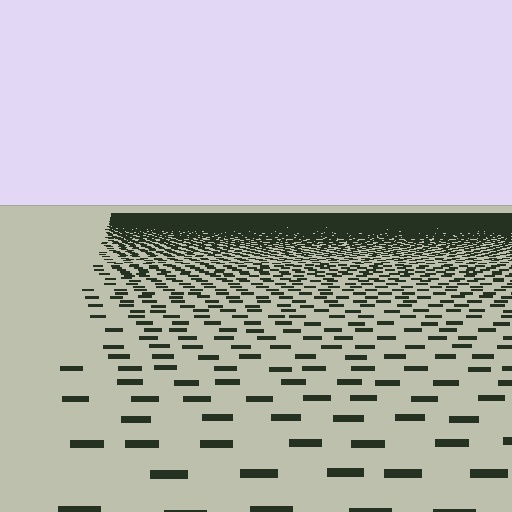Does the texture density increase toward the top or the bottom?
Density increases toward the top.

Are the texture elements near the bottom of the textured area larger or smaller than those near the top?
Larger. Near the bottom, elements are closer to the viewer and appear at a bigger on-screen size.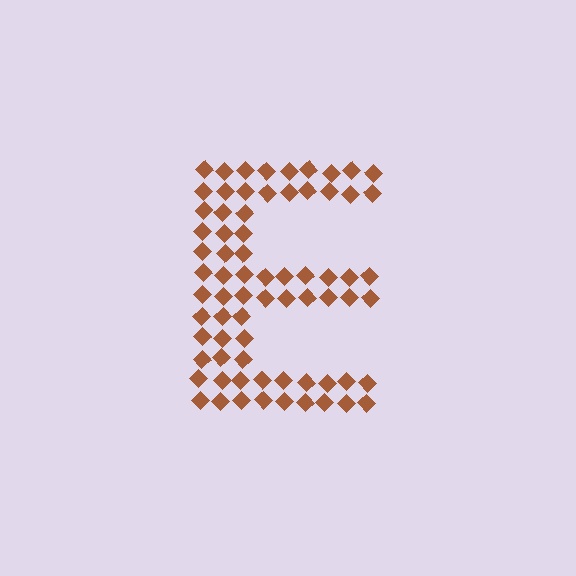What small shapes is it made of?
It is made of small diamonds.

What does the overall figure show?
The overall figure shows the letter E.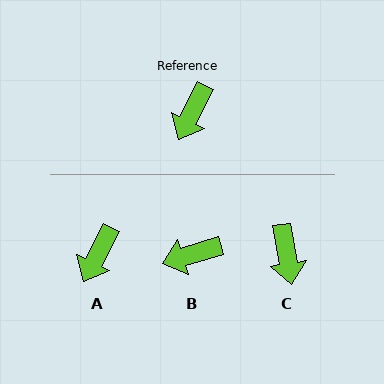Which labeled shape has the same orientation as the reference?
A.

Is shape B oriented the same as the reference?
No, it is off by about 46 degrees.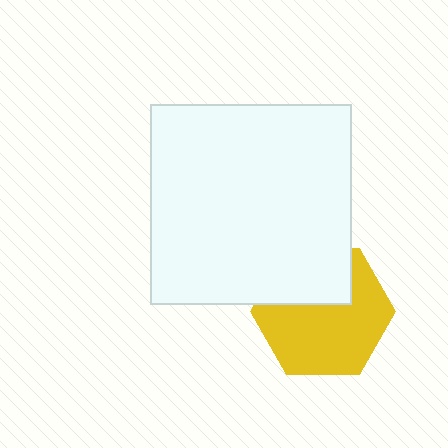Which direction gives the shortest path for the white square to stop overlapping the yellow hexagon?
Moving up gives the shortest separation.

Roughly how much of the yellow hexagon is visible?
Most of it is visible (roughly 66%).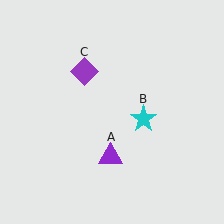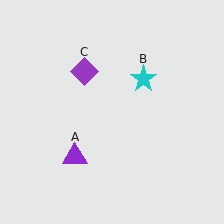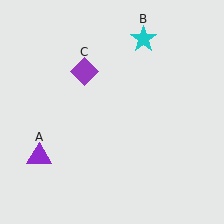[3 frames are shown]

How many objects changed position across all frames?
2 objects changed position: purple triangle (object A), cyan star (object B).